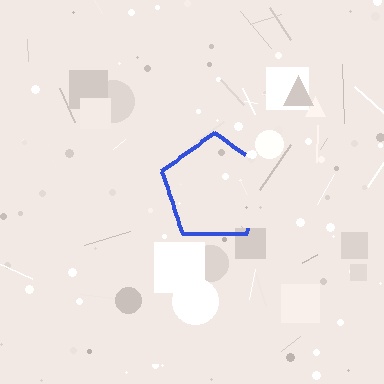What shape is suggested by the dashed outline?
The dashed outline suggests a pentagon.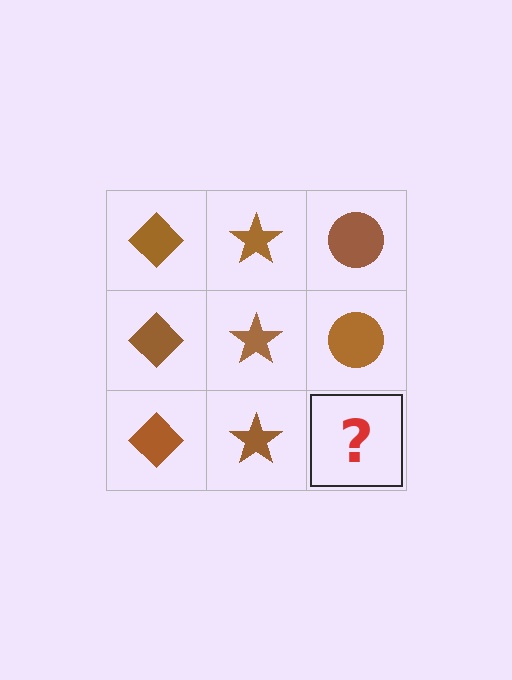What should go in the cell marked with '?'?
The missing cell should contain a brown circle.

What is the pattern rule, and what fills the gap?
The rule is that each column has a consistent shape. The gap should be filled with a brown circle.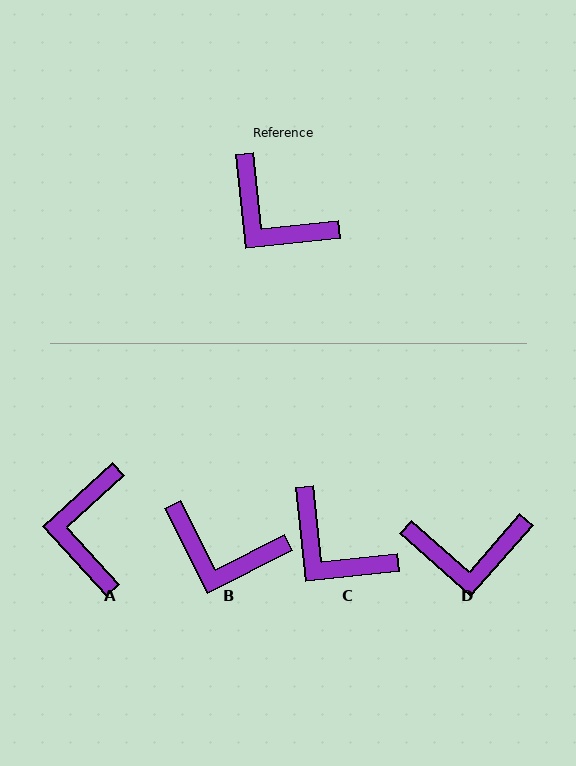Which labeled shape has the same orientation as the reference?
C.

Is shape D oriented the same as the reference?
No, it is off by about 42 degrees.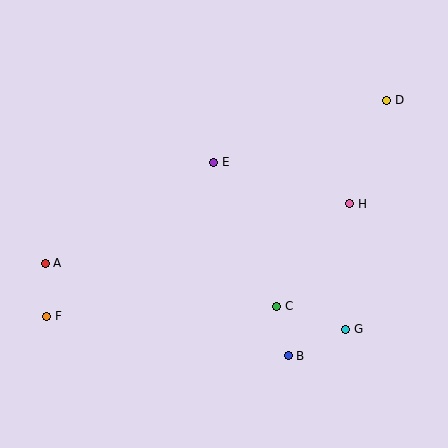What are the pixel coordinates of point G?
Point G is at (346, 329).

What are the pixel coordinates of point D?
Point D is at (387, 100).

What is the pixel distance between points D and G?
The distance between D and G is 233 pixels.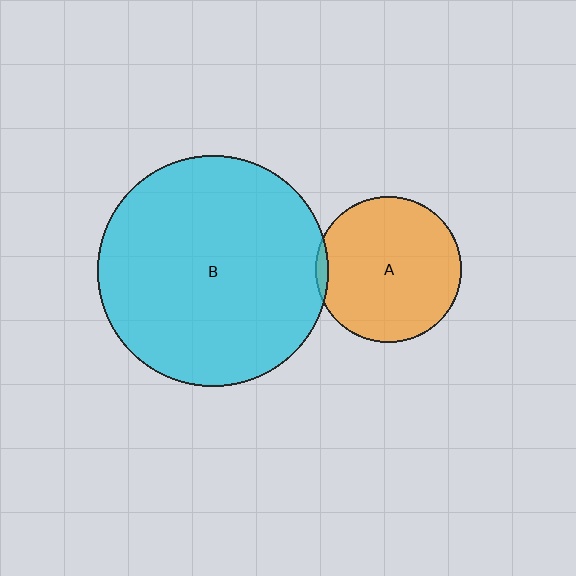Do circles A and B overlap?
Yes.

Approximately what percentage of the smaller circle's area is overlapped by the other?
Approximately 5%.